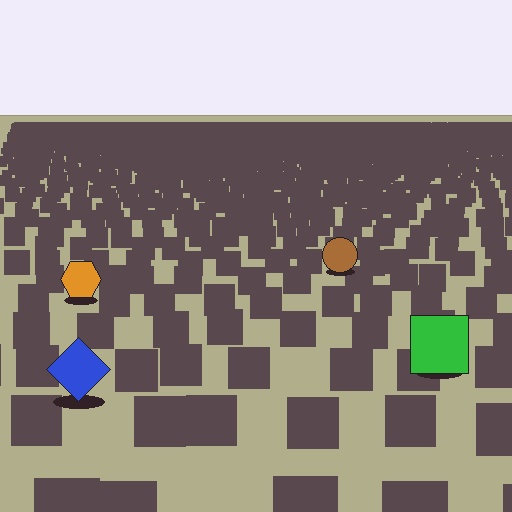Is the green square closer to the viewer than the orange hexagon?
Yes. The green square is closer — you can tell from the texture gradient: the ground texture is coarser near it.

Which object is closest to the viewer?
The blue diamond is closest. The texture marks near it are larger and more spread out.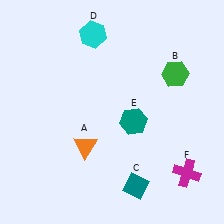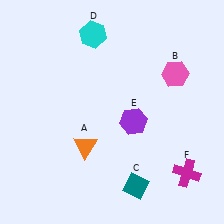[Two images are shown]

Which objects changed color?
B changed from green to pink. E changed from teal to purple.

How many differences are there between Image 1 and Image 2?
There are 2 differences between the two images.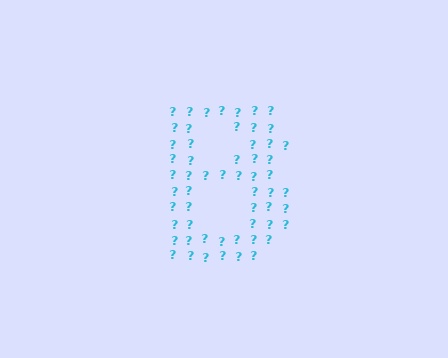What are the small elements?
The small elements are question marks.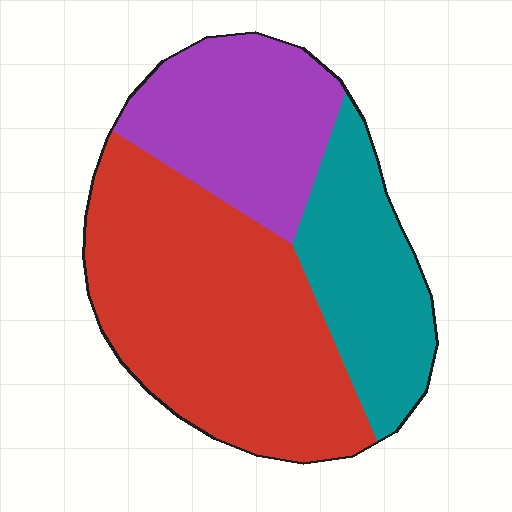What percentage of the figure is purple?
Purple takes up about one quarter (1/4) of the figure.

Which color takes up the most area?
Red, at roughly 50%.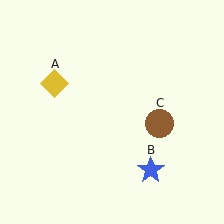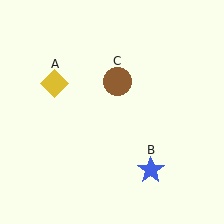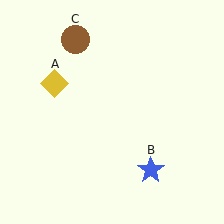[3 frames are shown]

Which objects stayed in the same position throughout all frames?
Yellow diamond (object A) and blue star (object B) remained stationary.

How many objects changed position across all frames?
1 object changed position: brown circle (object C).